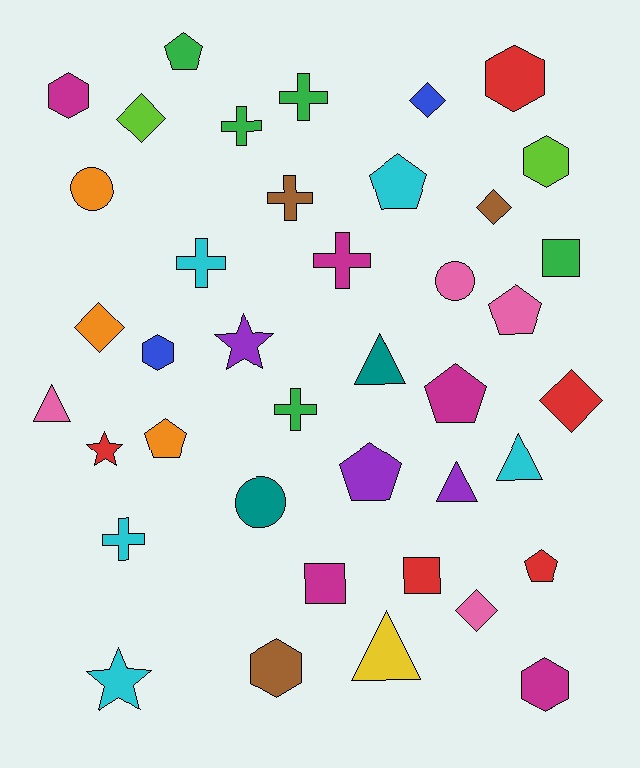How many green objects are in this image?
There are 5 green objects.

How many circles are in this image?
There are 3 circles.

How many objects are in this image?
There are 40 objects.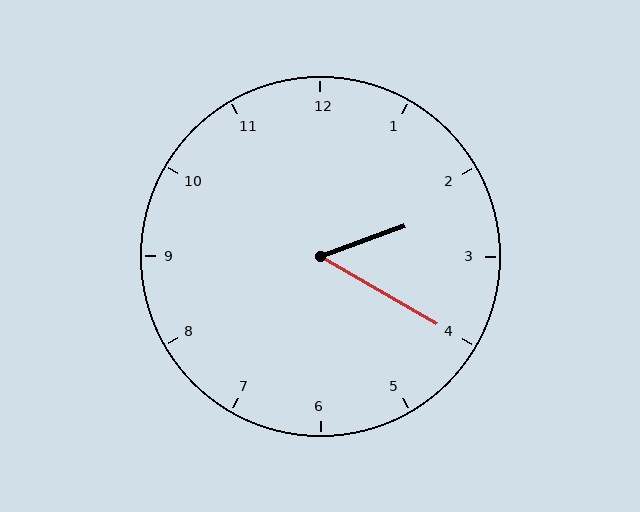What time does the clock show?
2:20.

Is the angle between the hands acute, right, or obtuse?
It is acute.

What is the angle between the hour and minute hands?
Approximately 50 degrees.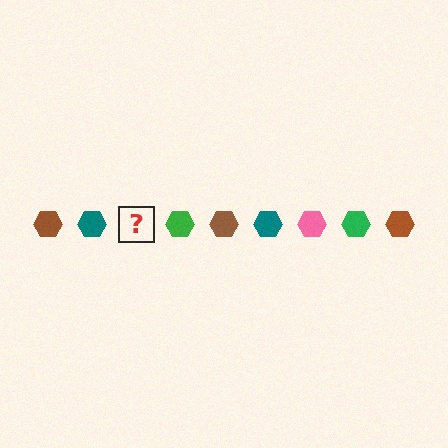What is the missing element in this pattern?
The missing element is a pink hexagon.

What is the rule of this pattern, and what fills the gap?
The rule is that the pattern cycles through brown, teal, pink, green hexagons. The gap should be filled with a pink hexagon.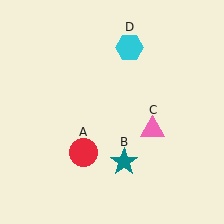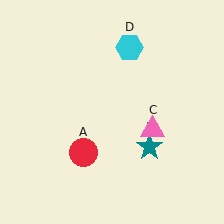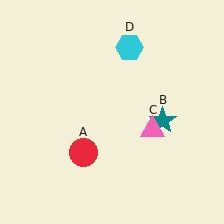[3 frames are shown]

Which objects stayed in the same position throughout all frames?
Red circle (object A) and pink triangle (object C) and cyan hexagon (object D) remained stationary.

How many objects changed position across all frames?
1 object changed position: teal star (object B).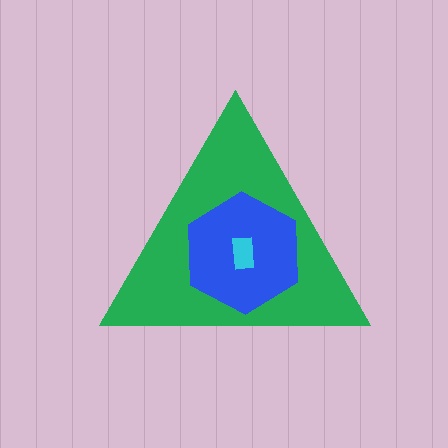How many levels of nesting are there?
3.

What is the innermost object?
The cyan rectangle.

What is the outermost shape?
The green triangle.